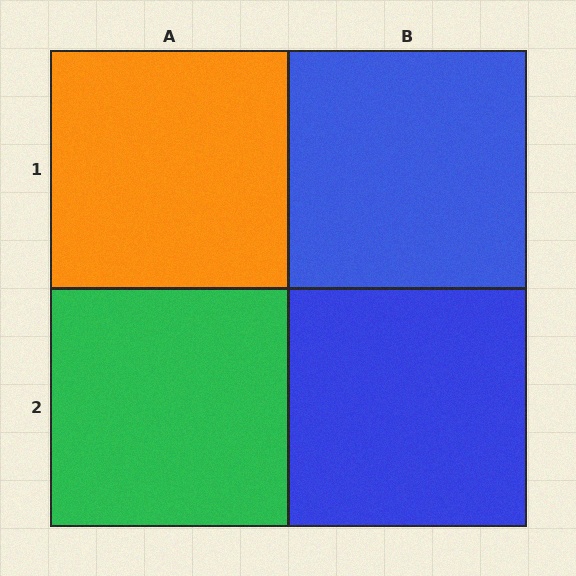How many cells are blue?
2 cells are blue.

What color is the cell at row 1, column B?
Blue.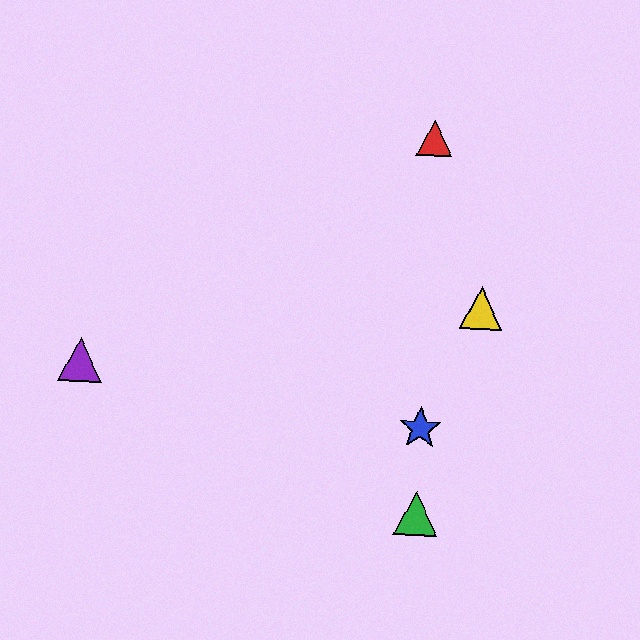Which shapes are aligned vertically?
The red triangle, the blue star, the green triangle are aligned vertically.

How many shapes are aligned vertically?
3 shapes (the red triangle, the blue star, the green triangle) are aligned vertically.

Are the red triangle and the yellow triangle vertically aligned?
No, the red triangle is at x≈435 and the yellow triangle is at x≈481.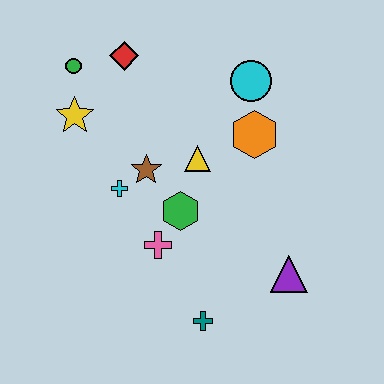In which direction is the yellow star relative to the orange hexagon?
The yellow star is to the left of the orange hexagon.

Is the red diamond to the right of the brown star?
No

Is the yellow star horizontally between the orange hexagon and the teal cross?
No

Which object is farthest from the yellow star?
The purple triangle is farthest from the yellow star.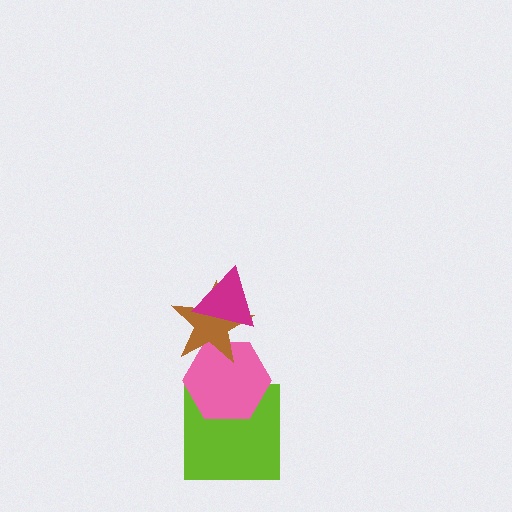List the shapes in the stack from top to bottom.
From top to bottom: the magenta triangle, the brown star, the pink hexagon, the lime square.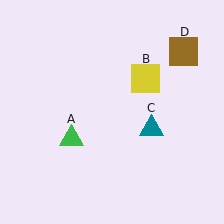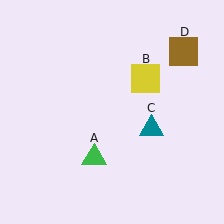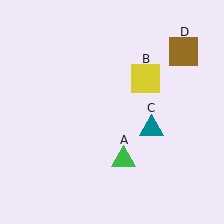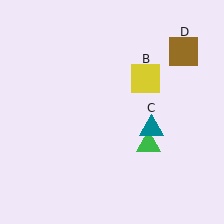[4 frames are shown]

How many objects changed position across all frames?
1 object changed position: green triangle (object A).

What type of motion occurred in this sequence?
The green triangle (object A) rotated counterclockwise around the center of the scene.